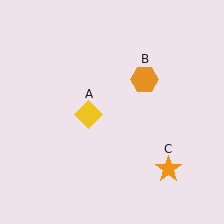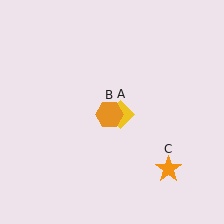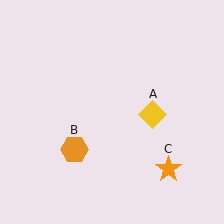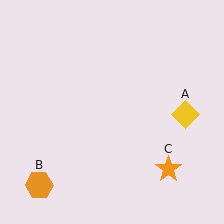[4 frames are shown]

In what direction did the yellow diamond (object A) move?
The yellow diamond (object A) moved right.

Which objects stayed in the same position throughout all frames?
Orange star (object C) remained stationary.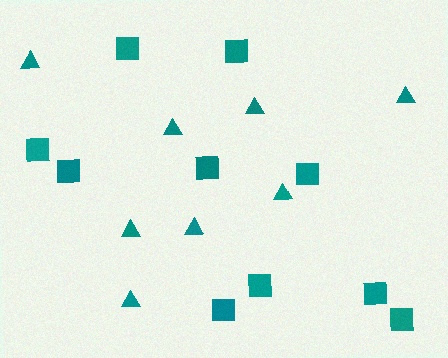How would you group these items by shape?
There are 2 groups: one group of squares (10) and one group of triangles (8).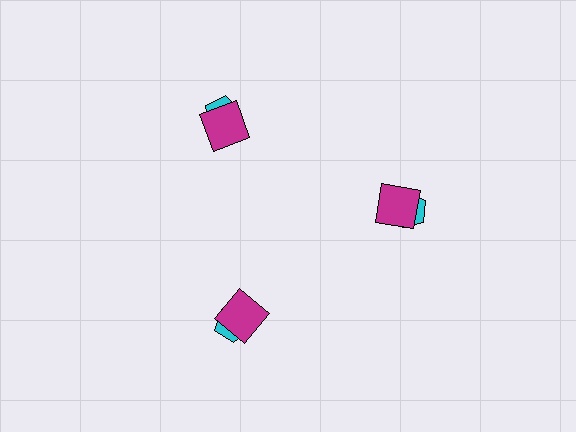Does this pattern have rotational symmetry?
Yes, this pattern has 3-fold rotational symmetry. It looks the same after rotating 120 degrees around the center.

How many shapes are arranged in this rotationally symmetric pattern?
There are 6 shapes, arranged in 3 groups of 2.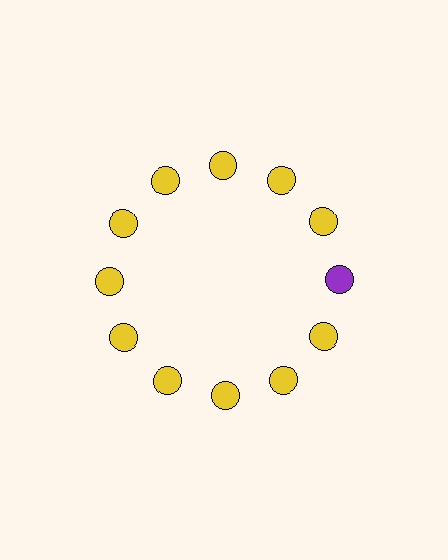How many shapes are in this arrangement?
There are 12 shapes arranged in a ring pattern.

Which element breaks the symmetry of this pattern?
The purple circle at roughly the 3 o'clock position breaks the symmetry. All other shapes are yellow circles.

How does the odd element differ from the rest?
It has a different color: purple instead of yellow.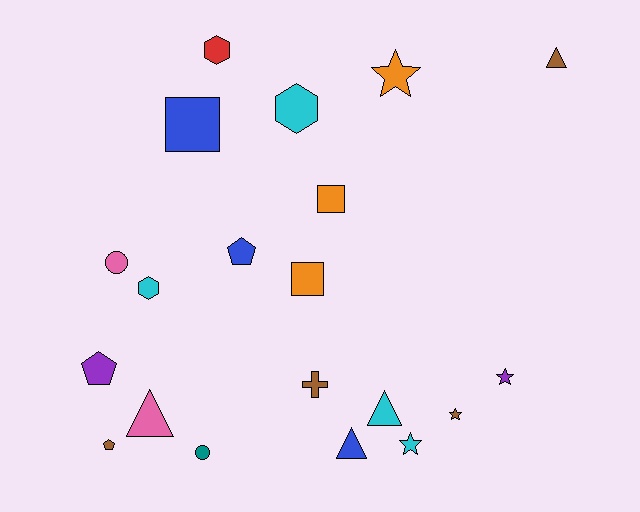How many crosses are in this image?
There is 1 cross.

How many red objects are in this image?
There is 1 red object.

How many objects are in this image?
There are 20 objects.